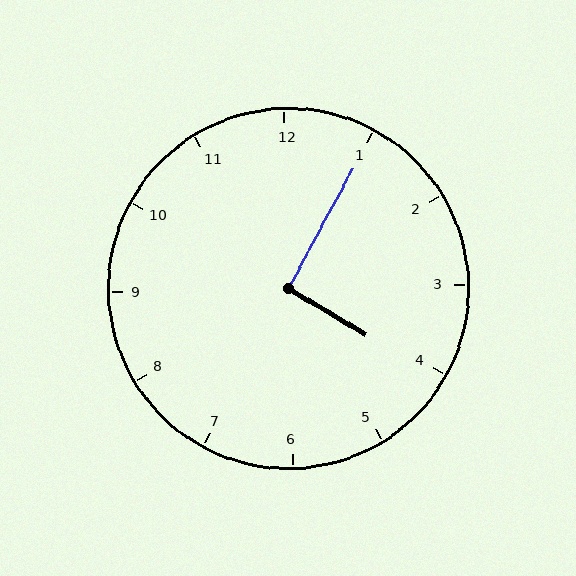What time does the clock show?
4:05.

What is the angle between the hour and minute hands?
Approximately 92 degrees.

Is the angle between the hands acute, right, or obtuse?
It is right.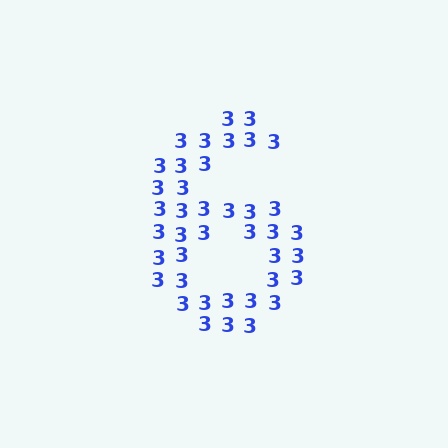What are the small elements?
The small elements are digit 3's.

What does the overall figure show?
The overall figure shows the digit 6.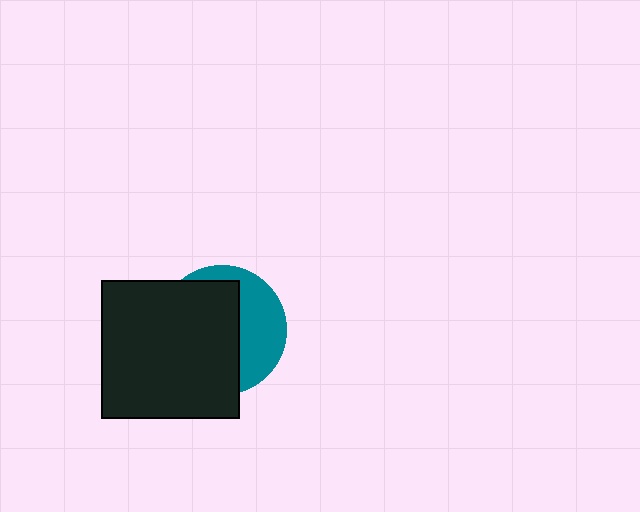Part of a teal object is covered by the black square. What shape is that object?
It is a circle.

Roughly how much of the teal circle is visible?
A small part of it is visible (roughly 38%).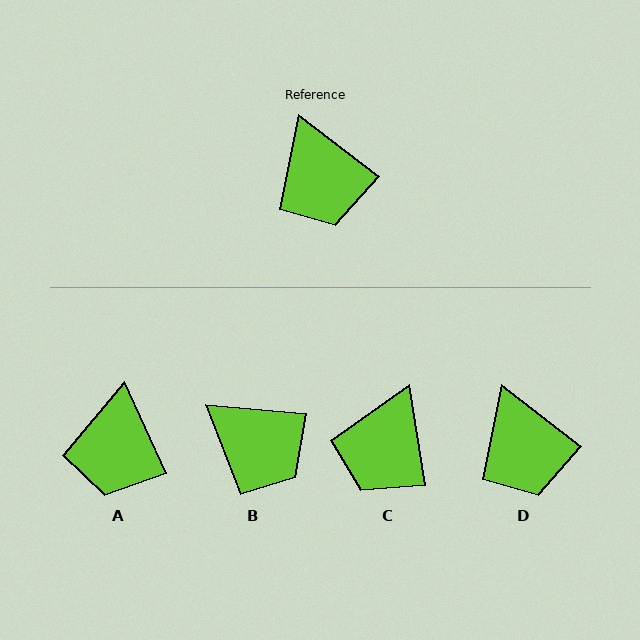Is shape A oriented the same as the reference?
No, it is off by about 28 degrees.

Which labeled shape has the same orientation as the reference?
D.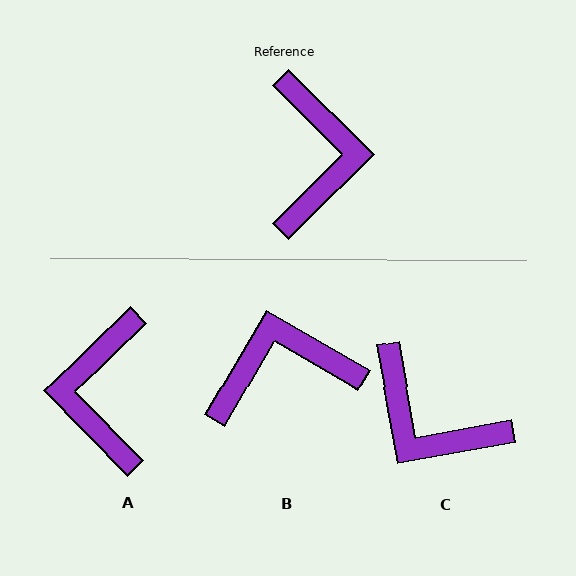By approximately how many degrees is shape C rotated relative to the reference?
Approximately 125 degrees clockwise.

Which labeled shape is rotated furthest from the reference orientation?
A, about 179 degrees away.